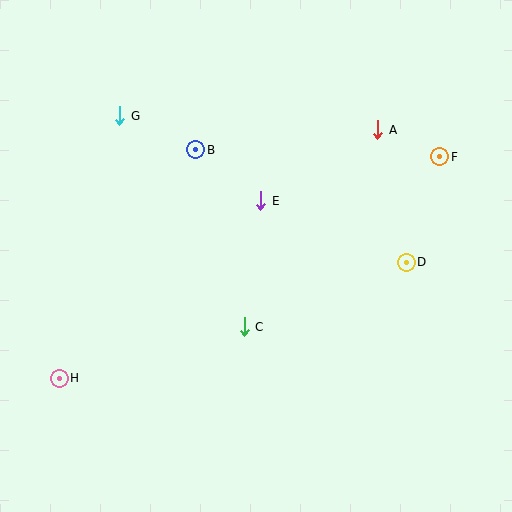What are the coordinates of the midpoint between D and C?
The midpoint between D and C is at (325, 295).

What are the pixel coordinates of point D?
Point D is at (406, 262).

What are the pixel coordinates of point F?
Point F is at (440, 157).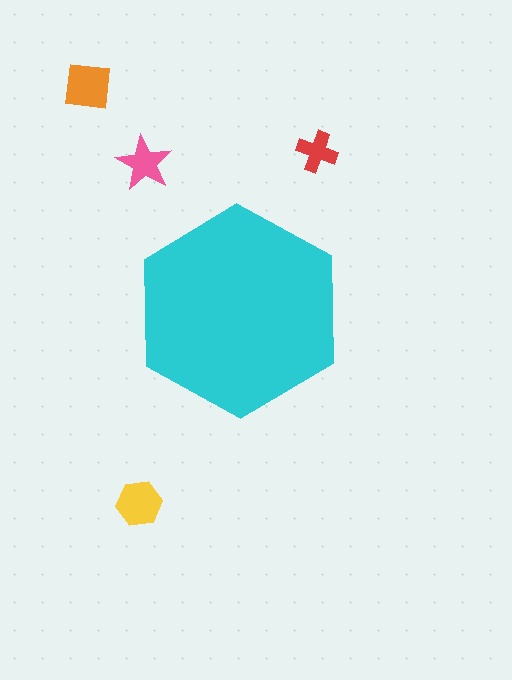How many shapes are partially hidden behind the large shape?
0 shapes are partially hidden.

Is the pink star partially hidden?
No, the pink star is fully visible.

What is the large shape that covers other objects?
A cyan hexagon.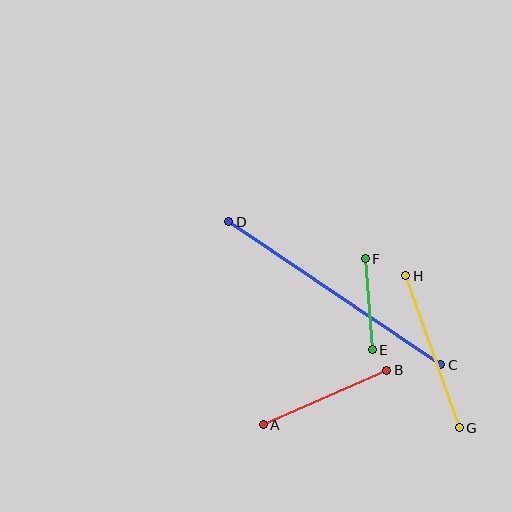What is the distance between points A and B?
The distance is approximately 135 pixels.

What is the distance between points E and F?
The distance is approximately 91 pixels.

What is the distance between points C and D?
The distance is approximately 256 pixels.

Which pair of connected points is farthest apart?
Points C and D are farthest apart.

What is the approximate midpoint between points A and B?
The midpoint is at approximately (325, 397) pixels.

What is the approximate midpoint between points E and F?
The midpoint is at approximately (369, 304) pixels.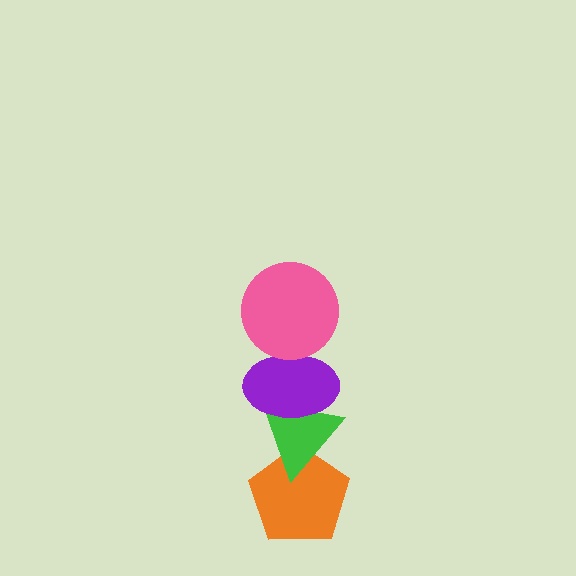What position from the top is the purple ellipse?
The purple ellipse is 2nd from the top.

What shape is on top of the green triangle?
The purple ellipse is on top of the green triangle.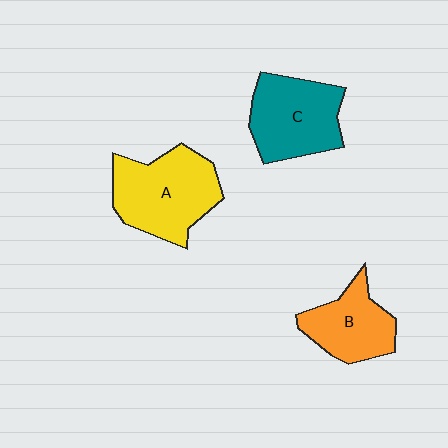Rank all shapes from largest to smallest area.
From largest to smallest: A (yellow), C (teal), B (orange).